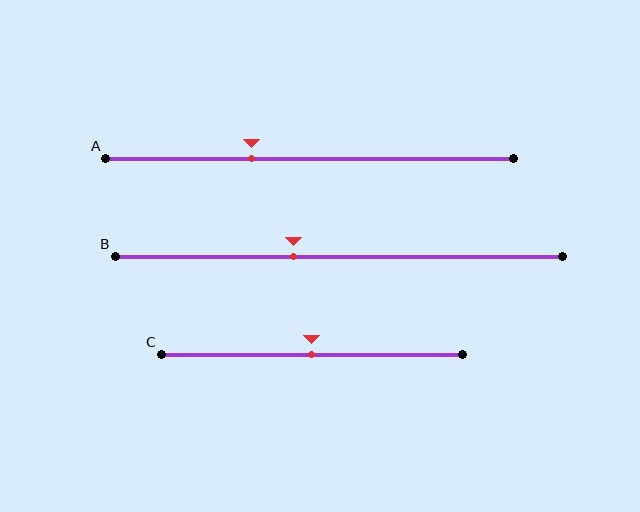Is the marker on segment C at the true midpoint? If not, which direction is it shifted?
Yes, the marker on segment C is at the true midpoint.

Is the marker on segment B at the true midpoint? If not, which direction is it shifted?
No, the marker on segment B is shifted to the left by about 10% of the segment length.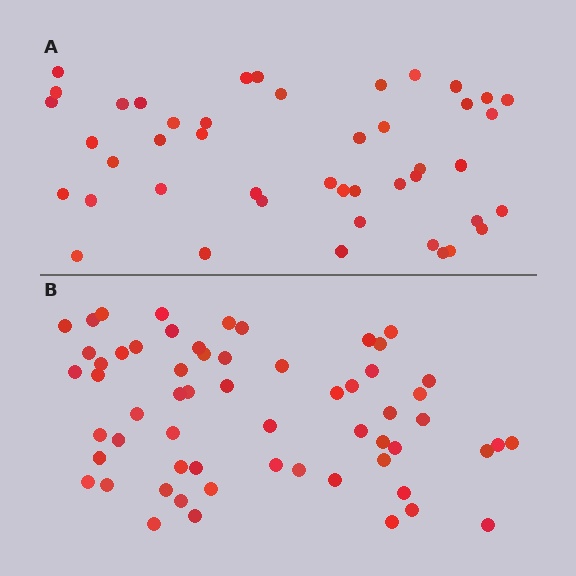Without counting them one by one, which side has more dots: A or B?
Region B (the bottom region) has more dots.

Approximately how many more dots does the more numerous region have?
Region B has approximately 15 more dots than region A.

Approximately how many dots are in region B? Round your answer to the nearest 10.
About 60 dots.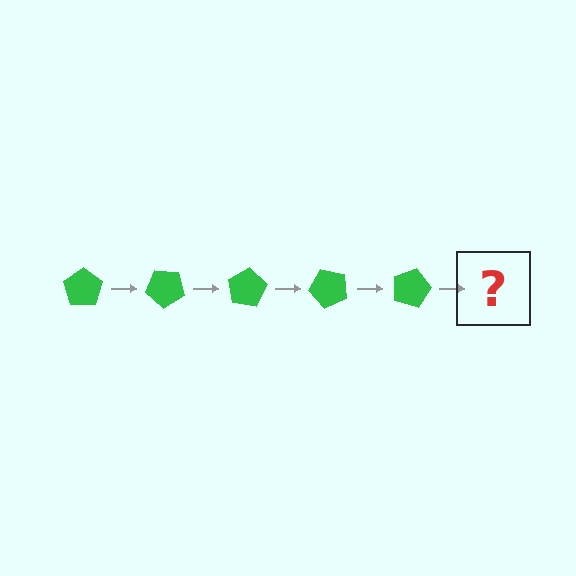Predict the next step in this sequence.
The next step is a green pentagon rotated 200 degrees.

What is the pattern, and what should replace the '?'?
The pattern is that the pentagon rotates 40 degrees each step. The '?' should be a green pentagon rotated 200 degrees.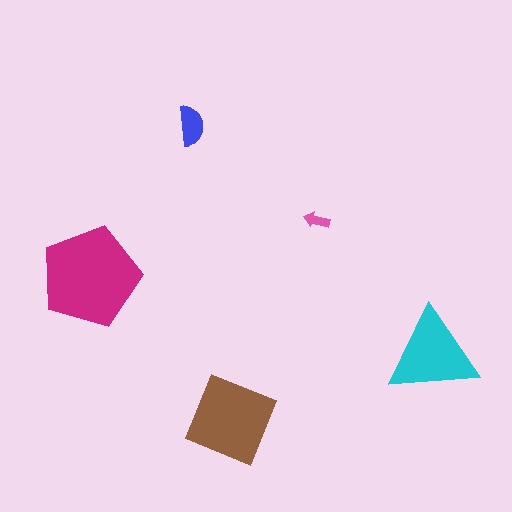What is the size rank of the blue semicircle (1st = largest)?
4th.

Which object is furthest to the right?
The cyan triangle is rightmost.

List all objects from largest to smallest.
The magenta pentagon, the brown square, the cyan triangle, the blue semicircle, the pink arrow.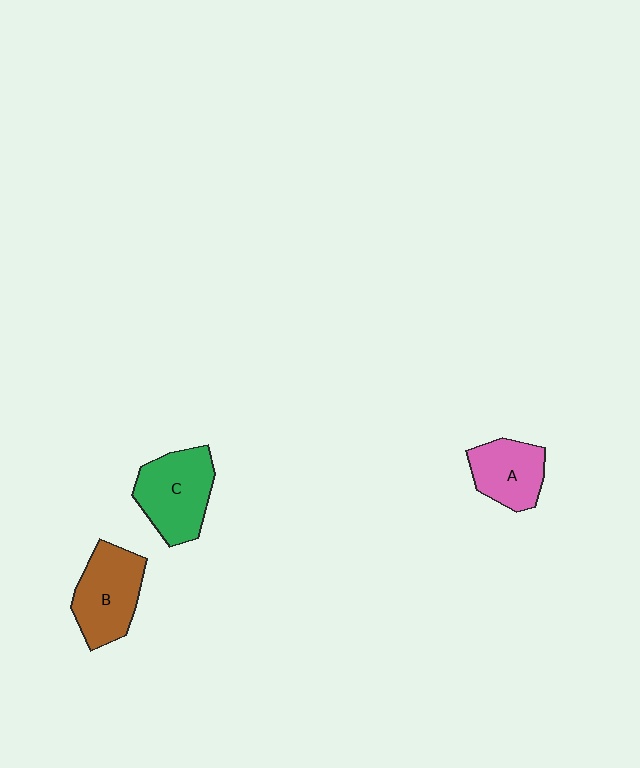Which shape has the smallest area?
Shape A (pink).